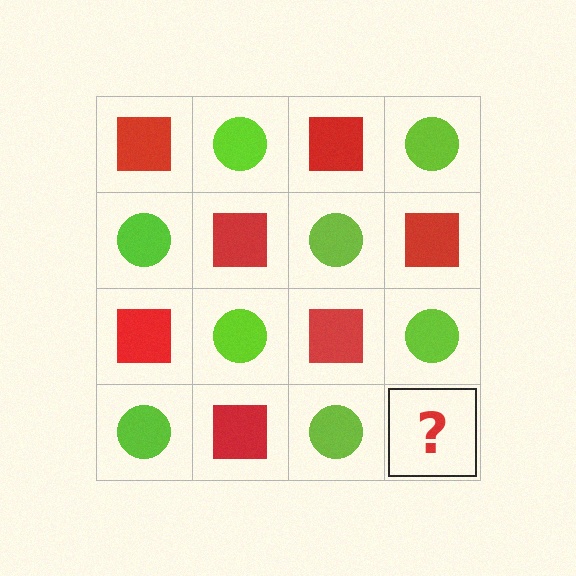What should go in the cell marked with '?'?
The missing cell should contain a red square.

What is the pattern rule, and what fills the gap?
The rule is that it alternates red square and lime circle in a checkerboard pattern. The gap should be filled with a red square.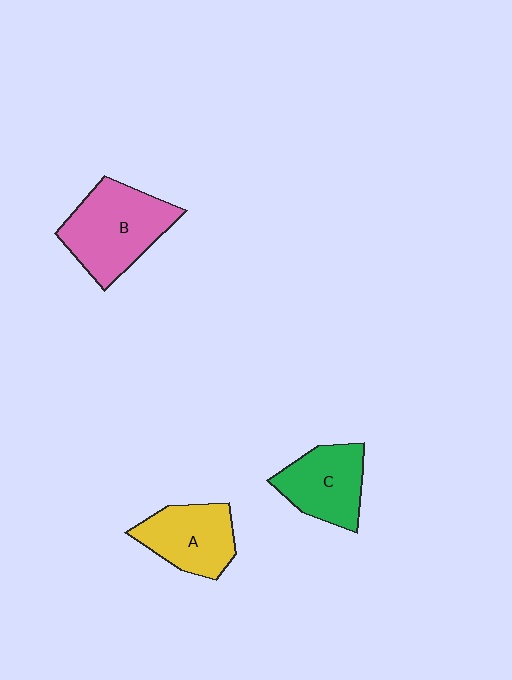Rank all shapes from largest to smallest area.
From largest to smallest: B (pink), A (yellow), C (green).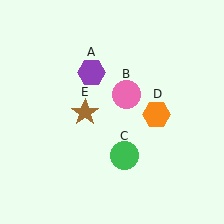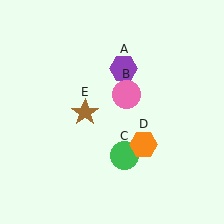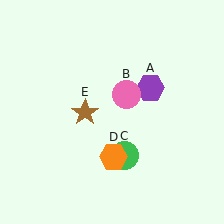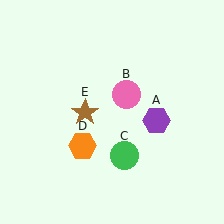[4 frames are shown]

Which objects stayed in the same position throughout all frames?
Pink circle (object B) and green circle (object C) and brown star (object E) remained stationary.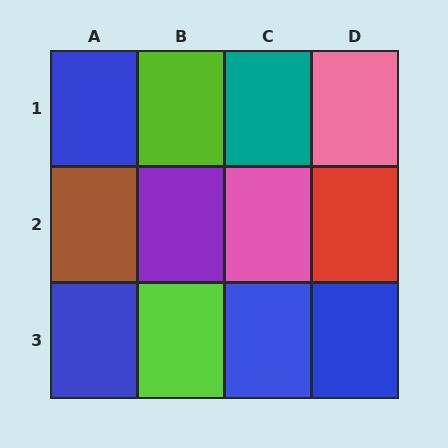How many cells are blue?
4 cells are blue.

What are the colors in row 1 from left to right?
Blue, lime, teal, pink.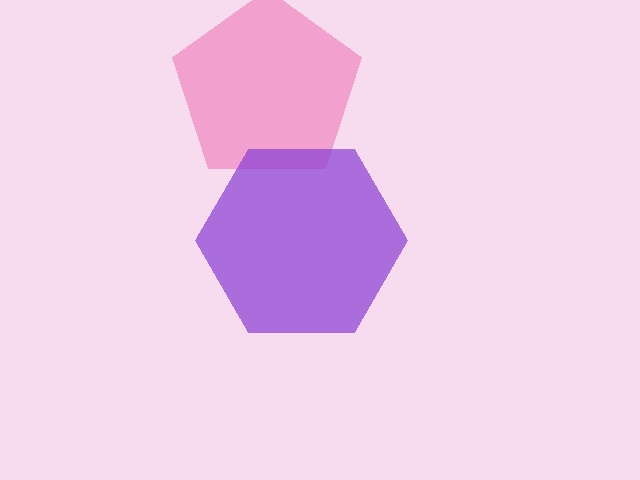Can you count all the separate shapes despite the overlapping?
Yes, there are 2 separate shapes.